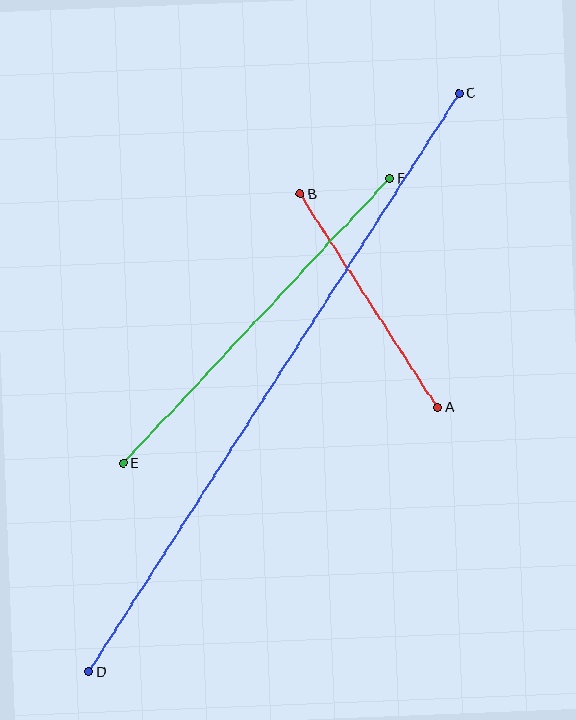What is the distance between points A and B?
The distance is approximately 254 pixels.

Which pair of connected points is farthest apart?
Points C and D are farthest apart.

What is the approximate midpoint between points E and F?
The midpoint is at approximately (256, 321) pixels.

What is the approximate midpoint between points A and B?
The midpoint is at approximately (369, 301) pixels.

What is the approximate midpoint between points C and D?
The midpoint is at approximately (274, 383) pixels.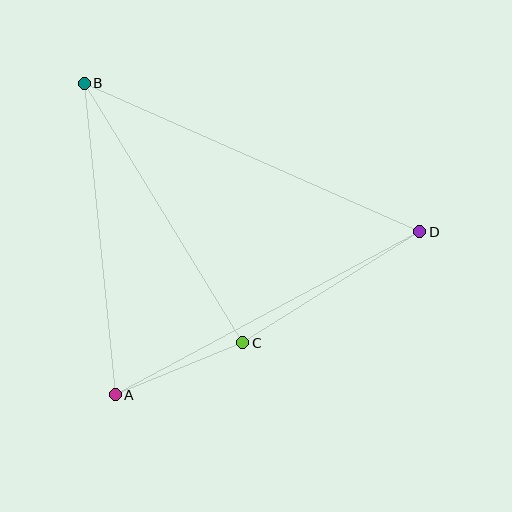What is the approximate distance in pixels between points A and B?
The distance between A and B is approximately 313 pixels.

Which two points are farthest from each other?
Points B and D are farthest from each other.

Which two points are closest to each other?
Points A and C are closest to each other.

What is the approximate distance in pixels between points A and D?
The distance between A and D is approximately 345 pixels.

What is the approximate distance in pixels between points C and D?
The distance between C and D is approximately 209 pixels.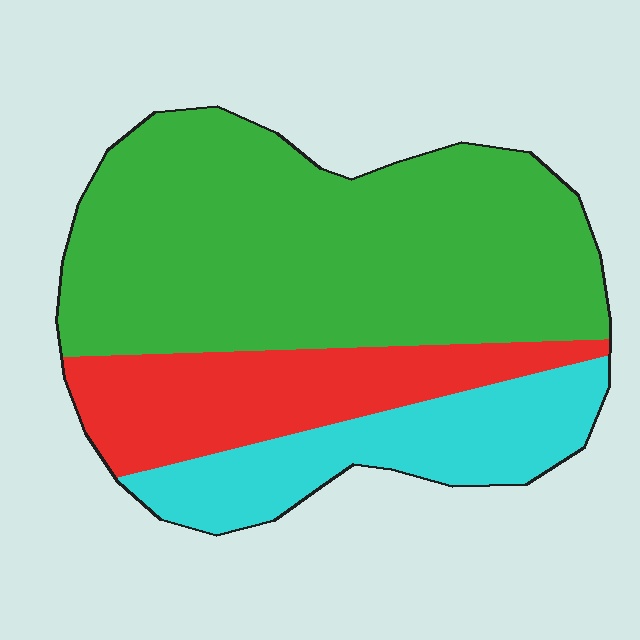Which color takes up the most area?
Green, at roughly 60%.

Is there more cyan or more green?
Green.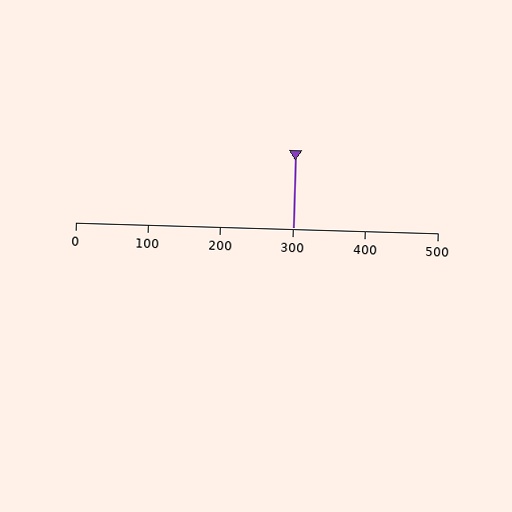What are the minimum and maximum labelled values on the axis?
The axis runs from 0 to 500.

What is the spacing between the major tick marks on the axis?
The major ticks are spaced 100 apart.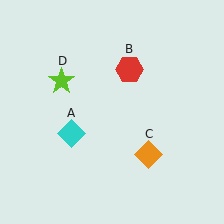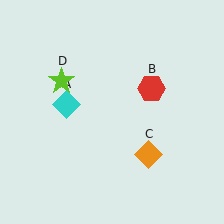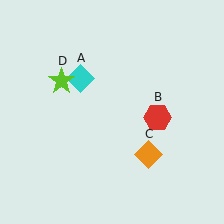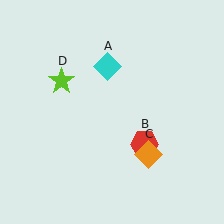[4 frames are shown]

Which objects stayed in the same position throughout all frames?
Orange diamond (object C) and lime star (object D) remained stationary.